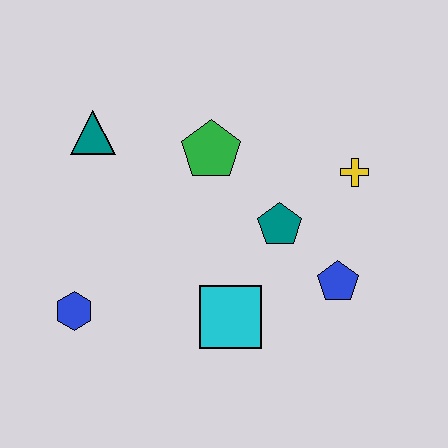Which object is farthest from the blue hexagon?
The yellow cross is farthest from the blue hexagon.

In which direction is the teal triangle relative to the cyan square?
The teal triangle is above the cyan square.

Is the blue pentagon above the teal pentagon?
No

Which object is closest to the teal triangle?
The green pentagon is closest to the teal triangle.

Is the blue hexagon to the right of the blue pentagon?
No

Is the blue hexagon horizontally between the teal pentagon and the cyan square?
No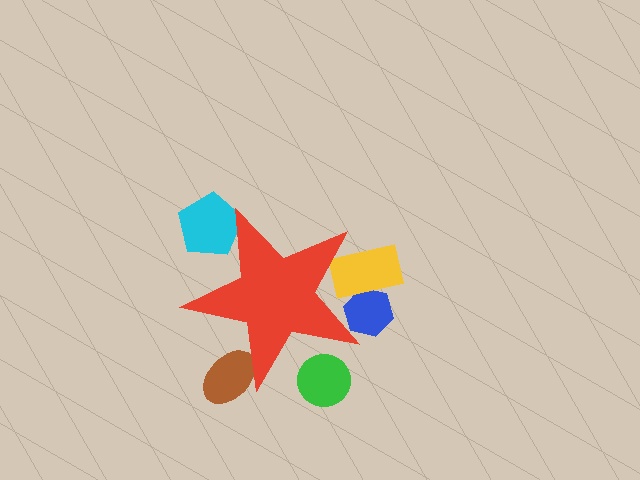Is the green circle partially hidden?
Yes, the green circle is partially hidden behind the red star.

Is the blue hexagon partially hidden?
Yes, the blue hexagon is partially hidden behind the red star.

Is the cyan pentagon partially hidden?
Yes, the cyan pentagon is partially hidden behind the red star.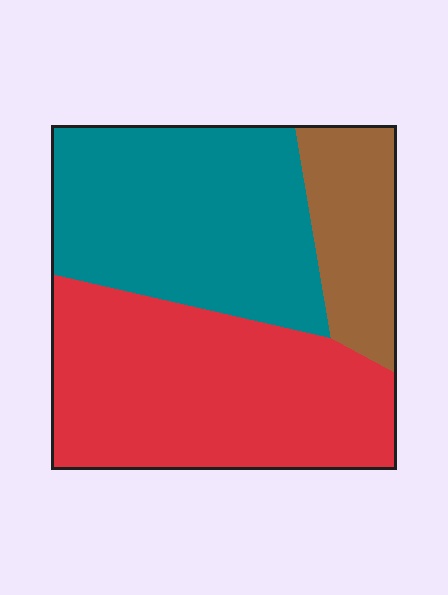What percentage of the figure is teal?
Teal covers 39% of the figure.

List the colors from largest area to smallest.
From largest to smallest: red, teal, brown.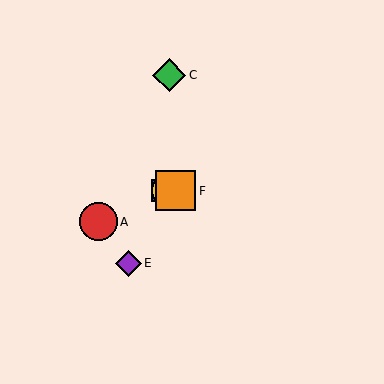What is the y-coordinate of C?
Object C is at y≈75.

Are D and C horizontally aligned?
No, D is at y≈191 and C is at y≈75.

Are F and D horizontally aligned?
Yes, both are at y≈191.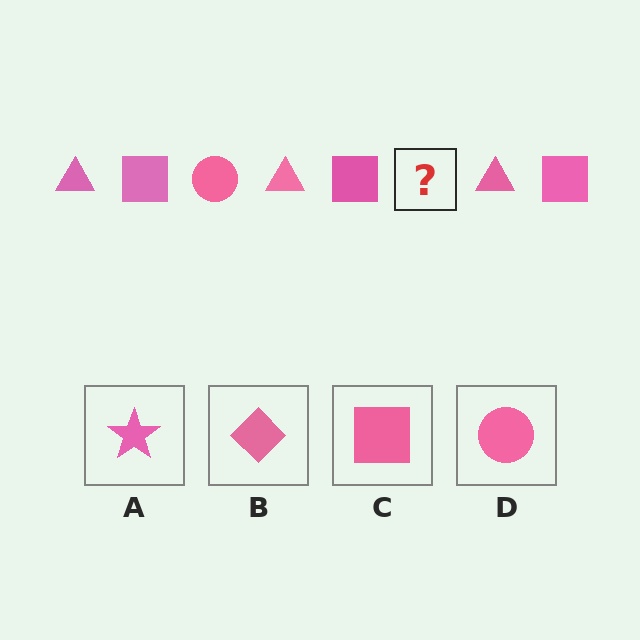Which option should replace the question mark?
Option D.